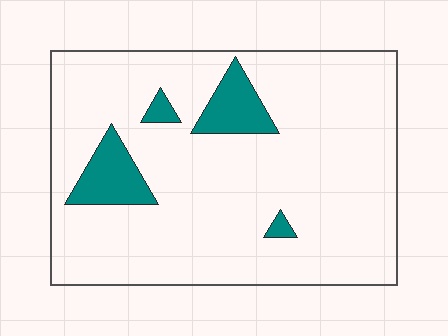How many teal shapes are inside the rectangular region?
4.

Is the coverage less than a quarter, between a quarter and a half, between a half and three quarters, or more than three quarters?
Less than a quarter.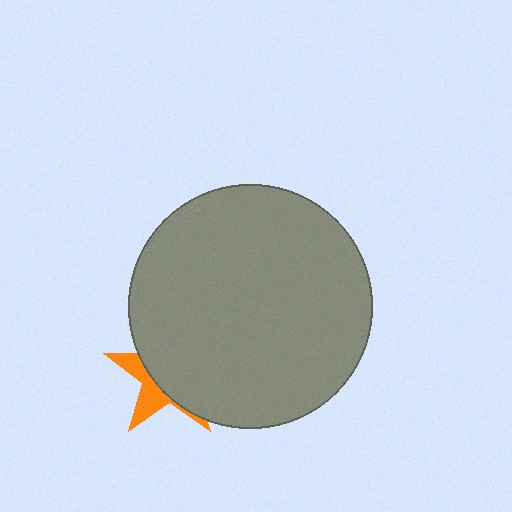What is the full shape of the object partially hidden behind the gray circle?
The partially hidden object is an orange star.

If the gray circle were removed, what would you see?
You would see the complete orange star.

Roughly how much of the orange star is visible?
A small part of it is visible (roughly 32%).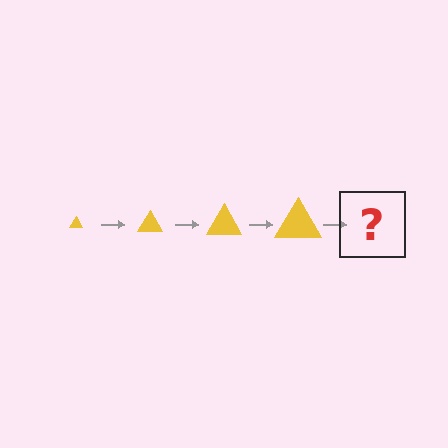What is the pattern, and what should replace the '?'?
The pattern is that the triangle gets progressively larger each step. The '?' should be a yellow triangle, larger than the previous one.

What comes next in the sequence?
The next element should be a yellow triangle, larger than the previous one.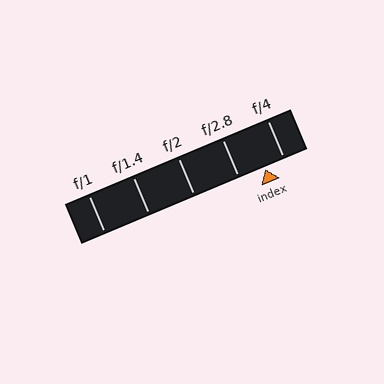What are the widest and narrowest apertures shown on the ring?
The widest aperture shown is f/1 and the narrowest is f/4.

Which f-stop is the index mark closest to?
The index mark is closest to f/4.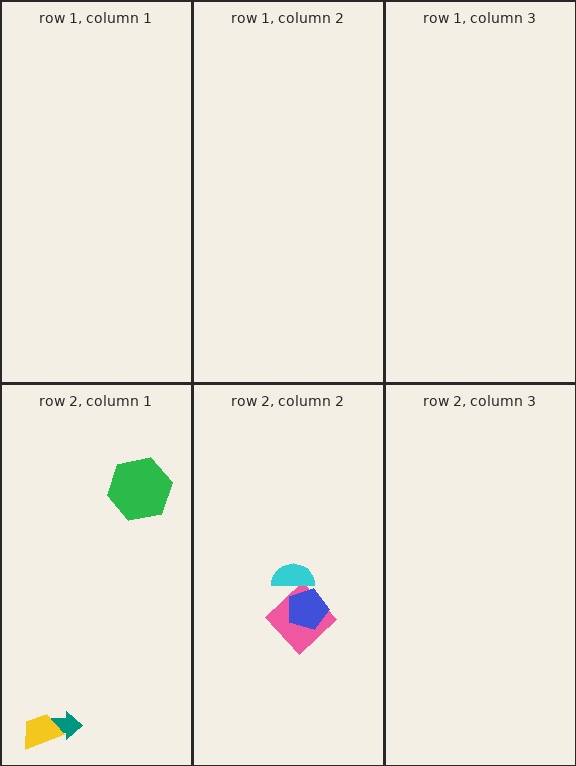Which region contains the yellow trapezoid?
The row 2, column 1 region.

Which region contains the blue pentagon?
The row 2, column 2 region.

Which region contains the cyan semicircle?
The row 2, column 2 region.